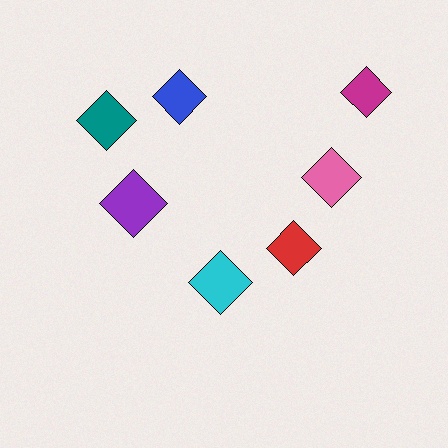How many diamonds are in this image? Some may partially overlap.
There are 7 diamonds.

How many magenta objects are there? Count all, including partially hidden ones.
There is 1 magenta object.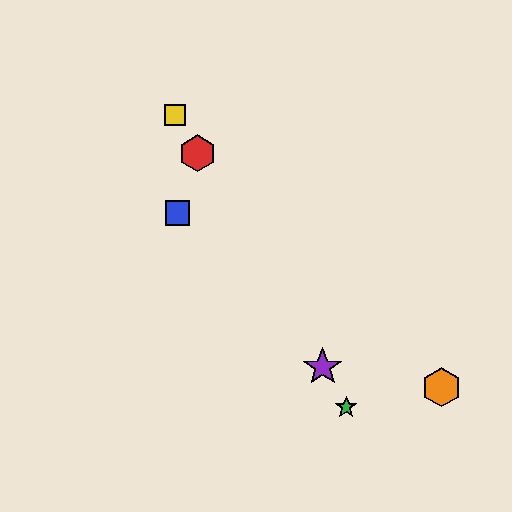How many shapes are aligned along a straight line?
4 shapes (the red hexagon, the green star, the yellow square, the purple star) are aligned along a straight line.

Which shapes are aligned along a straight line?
The red hexagon, the green star, the yellow square, the purple star are aligned along a straight line.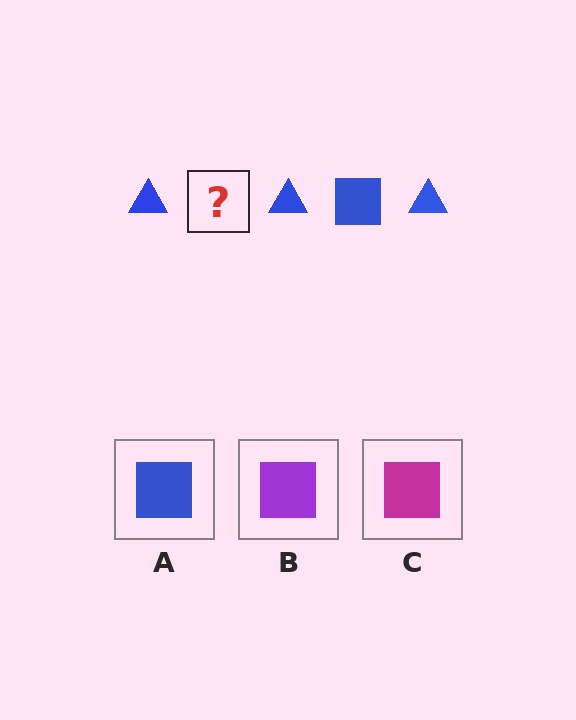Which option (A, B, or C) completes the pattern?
A.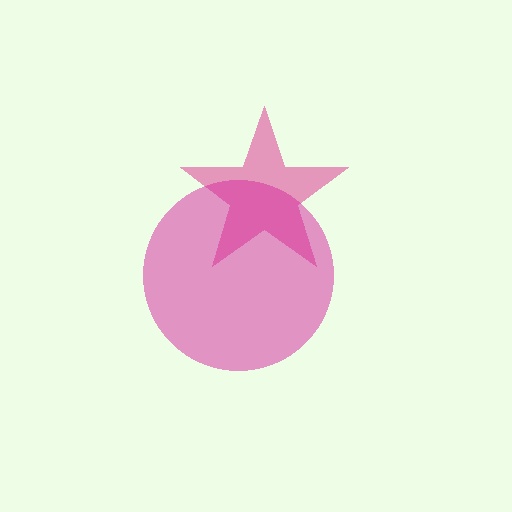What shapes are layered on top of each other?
The layered shapes are: a pink star, a magenta circle.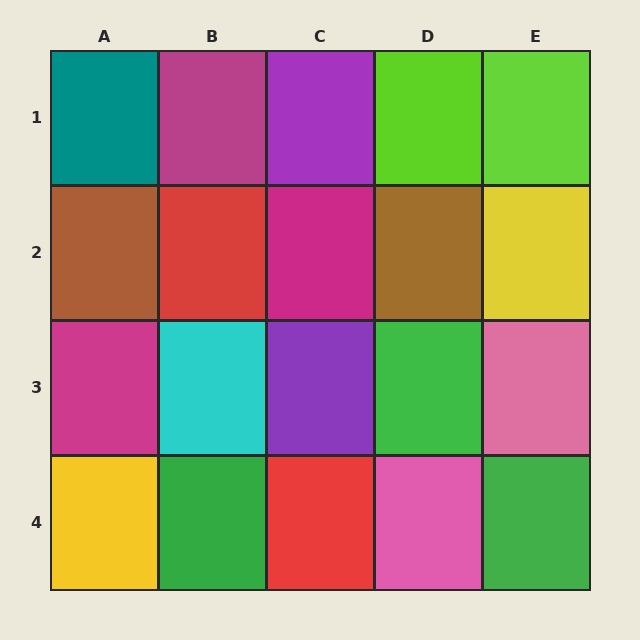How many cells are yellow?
2 cells are yellow.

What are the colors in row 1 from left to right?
Teal, magenta, purple, lime, lime.